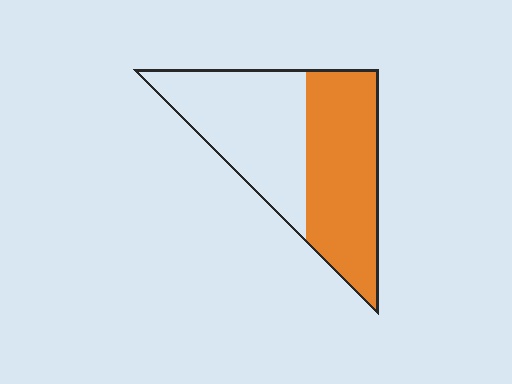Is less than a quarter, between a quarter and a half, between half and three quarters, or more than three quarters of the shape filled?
Between half and three quarters.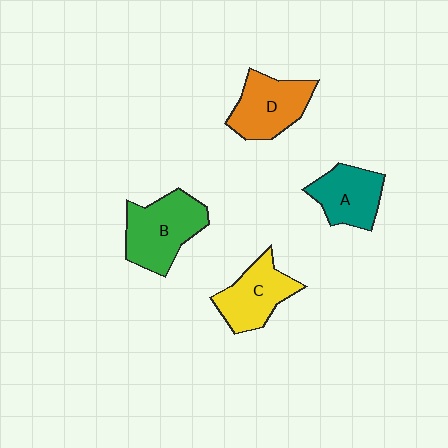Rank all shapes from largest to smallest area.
From largest to smallest: B (green), D (orange), C (yellow), A (teal).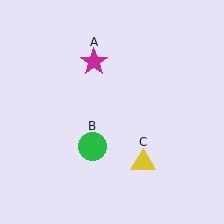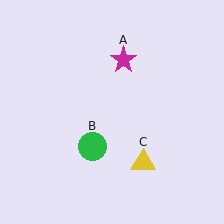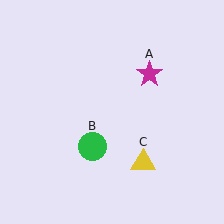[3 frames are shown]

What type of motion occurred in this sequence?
The magenta star (object A) rotated clockwise around the center of the scene.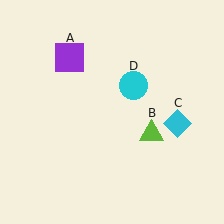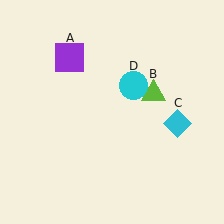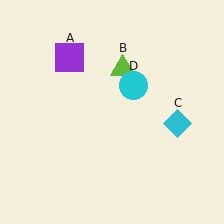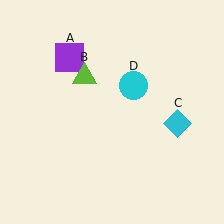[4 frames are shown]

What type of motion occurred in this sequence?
The lime triangle (object B) rotated counterclockwise around the center of the scene.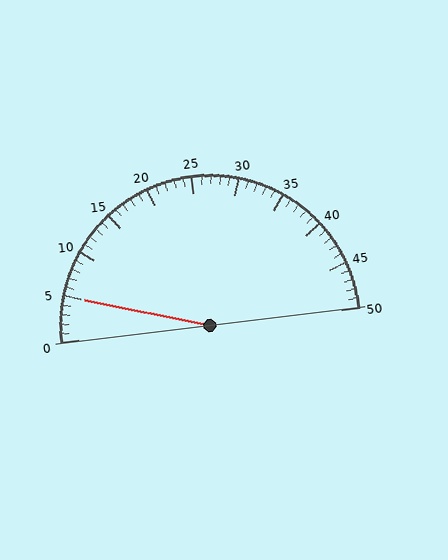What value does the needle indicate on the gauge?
The needle indicates approximately 5.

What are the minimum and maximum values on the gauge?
The gauge ranges from 0 to 50.